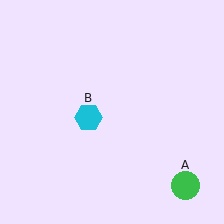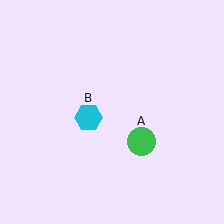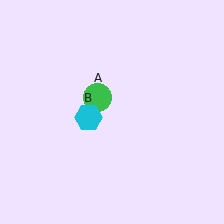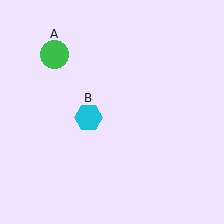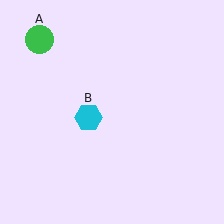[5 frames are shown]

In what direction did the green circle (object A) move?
The green circle (object A) moved up and to the left.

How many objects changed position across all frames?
1 object changed position: green circle (object A).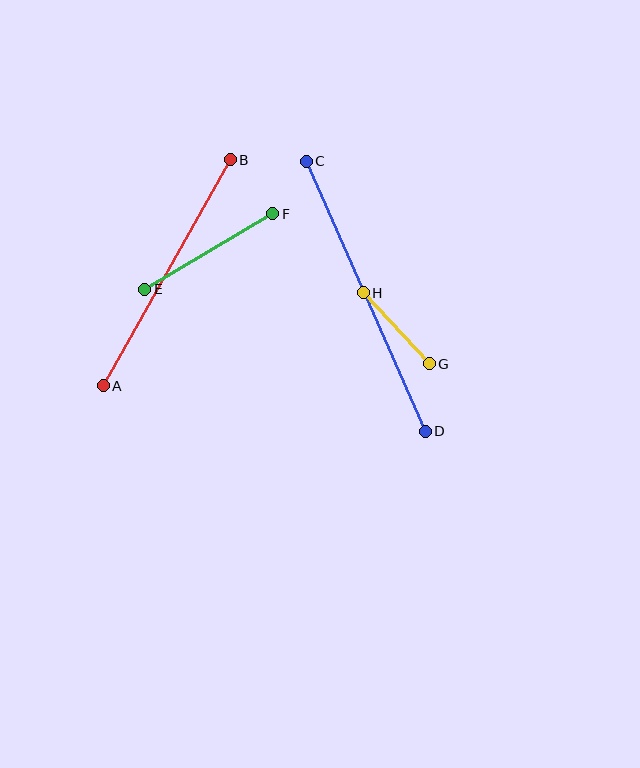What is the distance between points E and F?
The distance is approximately 149 pixels.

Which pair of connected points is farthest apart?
Points C and D are farthest apart.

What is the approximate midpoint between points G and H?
The midpoint is at approximately (396, 328) pixels.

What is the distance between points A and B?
The distance is approximately 259 pixels.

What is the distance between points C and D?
The distance is approximately 295 pixels.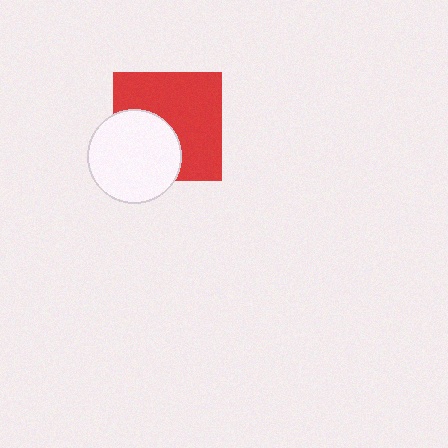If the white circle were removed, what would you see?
You would see the complete red square.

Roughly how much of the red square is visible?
About half of it is visible (roughly 63%).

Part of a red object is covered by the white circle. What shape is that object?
It is a square.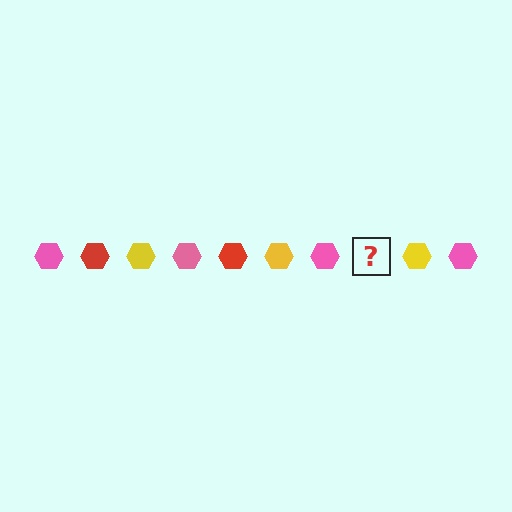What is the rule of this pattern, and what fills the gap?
The rule is that the pattern cycles through pink, red, yellow hexagons. The gap should be filled with a red hexagon.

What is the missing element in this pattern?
The missing element is a red hexagon.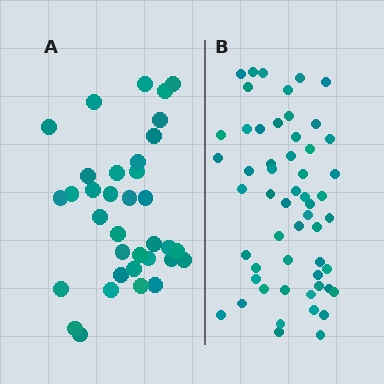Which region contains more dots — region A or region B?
Region B (the right region) has more dots.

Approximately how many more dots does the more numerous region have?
Region B has approximately 20 more dots than region A.